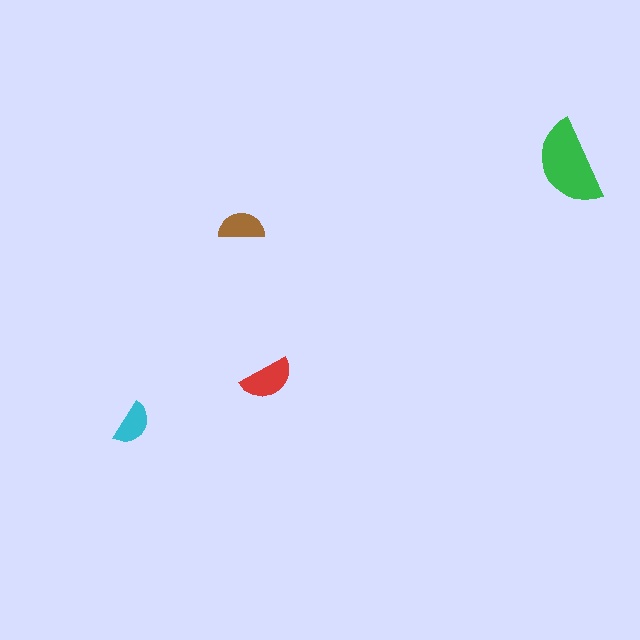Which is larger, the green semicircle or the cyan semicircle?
The green one.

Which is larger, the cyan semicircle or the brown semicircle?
The brown one.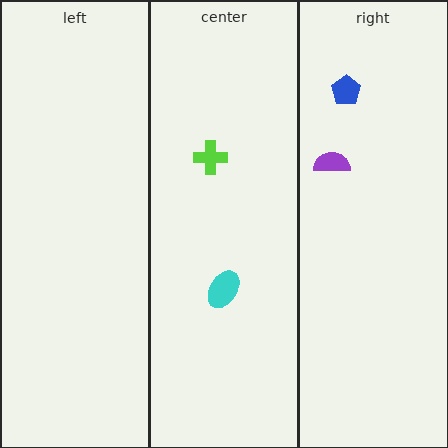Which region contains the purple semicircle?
The right region.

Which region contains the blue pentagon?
The right region.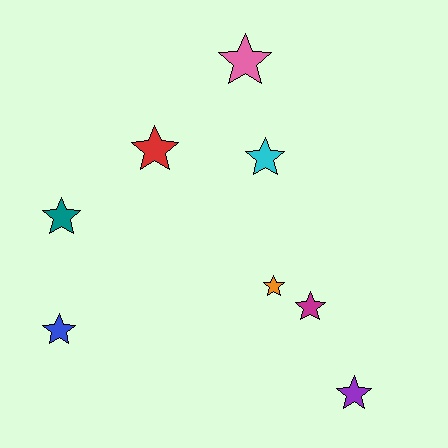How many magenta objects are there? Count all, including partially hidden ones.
There is 1 magenta object.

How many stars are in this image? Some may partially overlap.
There are 8 stars.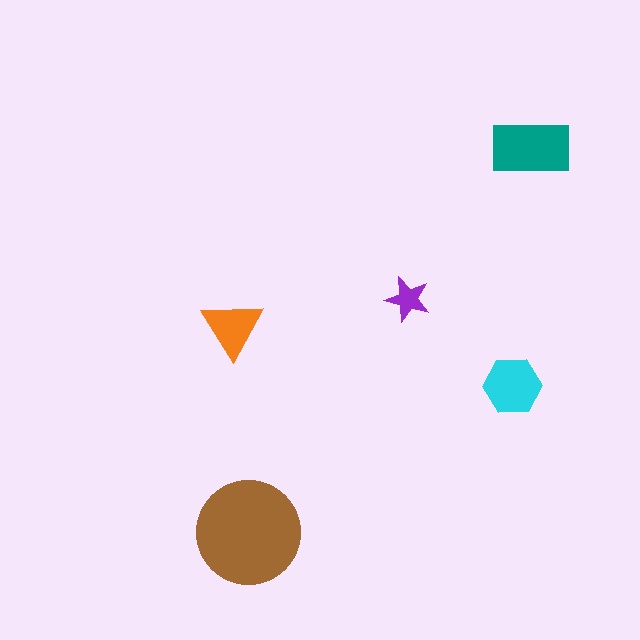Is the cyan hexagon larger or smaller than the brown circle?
Smaller.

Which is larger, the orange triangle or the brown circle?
The brown circle.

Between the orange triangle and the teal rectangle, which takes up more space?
The teal rectangle.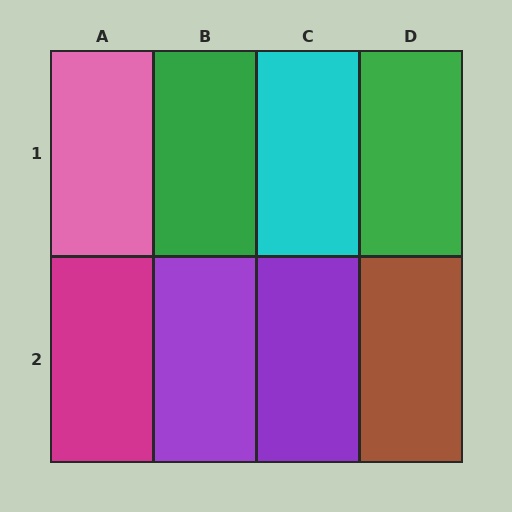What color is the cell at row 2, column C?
Purple.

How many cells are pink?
1 cell is pink.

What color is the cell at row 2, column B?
Purple.